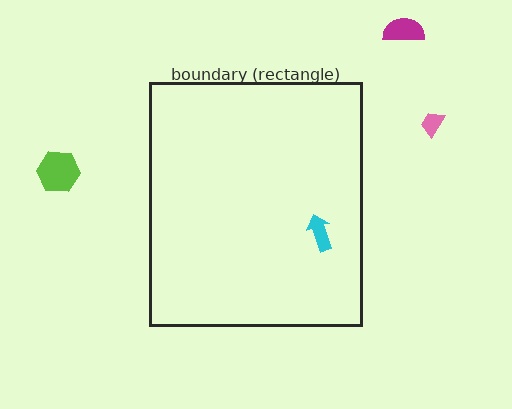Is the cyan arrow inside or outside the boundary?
Inside.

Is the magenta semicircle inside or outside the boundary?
Outside.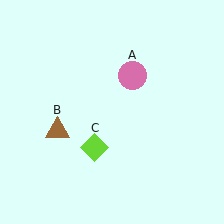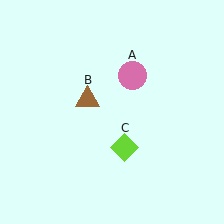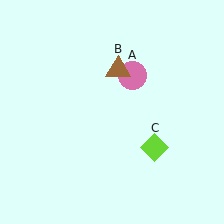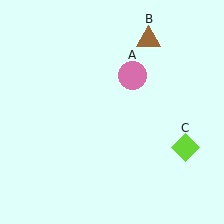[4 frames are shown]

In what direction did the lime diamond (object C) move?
The lime diamond (object C) moved right.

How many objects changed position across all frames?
2 objects changed position: brown triangle (object B), lime diamond (object C).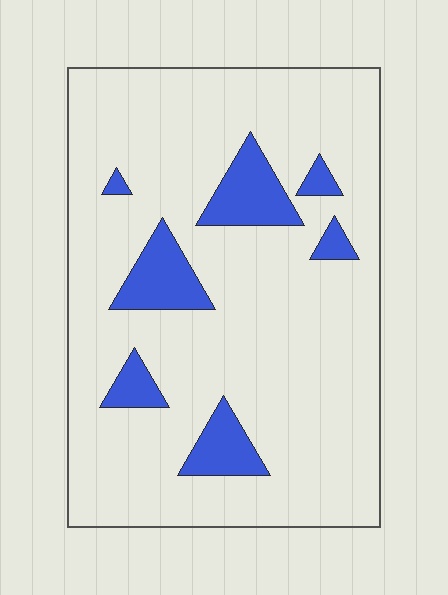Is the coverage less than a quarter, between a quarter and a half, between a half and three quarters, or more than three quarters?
Less than a quarter.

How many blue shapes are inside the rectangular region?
7.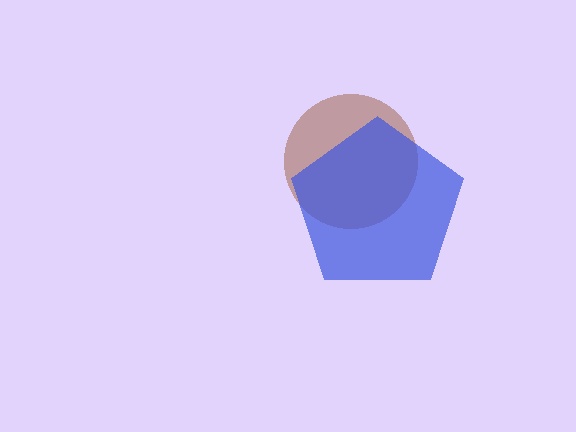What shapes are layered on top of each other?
The layered shapes are: a brown circle, a blue pentagon.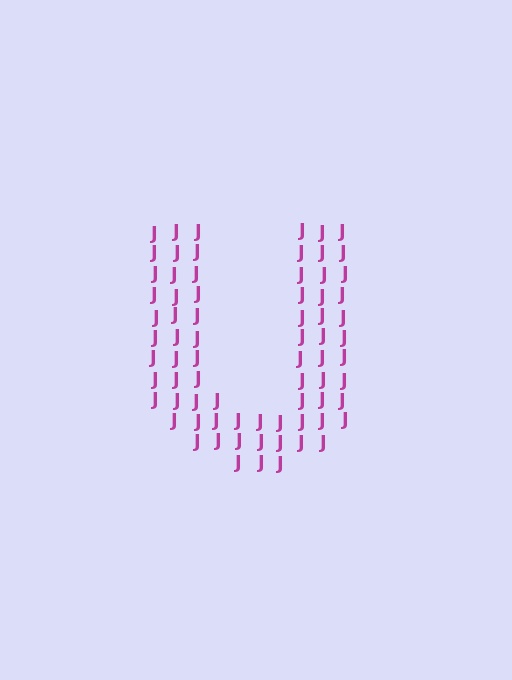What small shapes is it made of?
It is made of small letter J's.